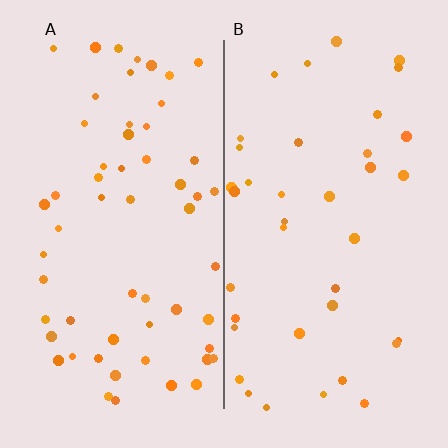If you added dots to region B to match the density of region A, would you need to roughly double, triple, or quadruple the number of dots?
Approximately double.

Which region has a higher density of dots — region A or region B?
A (the left).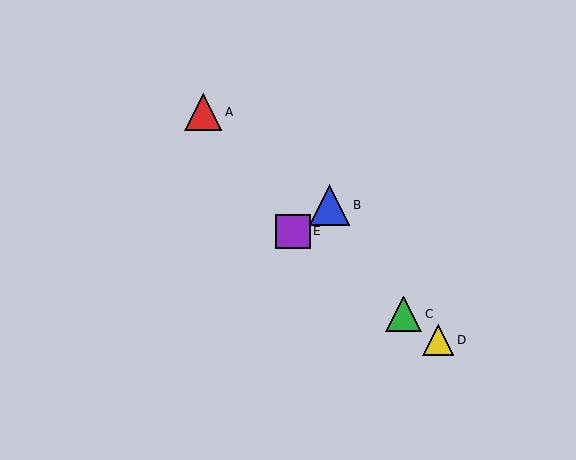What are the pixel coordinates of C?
Object C is at (404, 314).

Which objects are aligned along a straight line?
Objects C, D, E are aligned along a straight line.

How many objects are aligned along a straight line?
3 objects (C, D, E) are aligned along a straight line.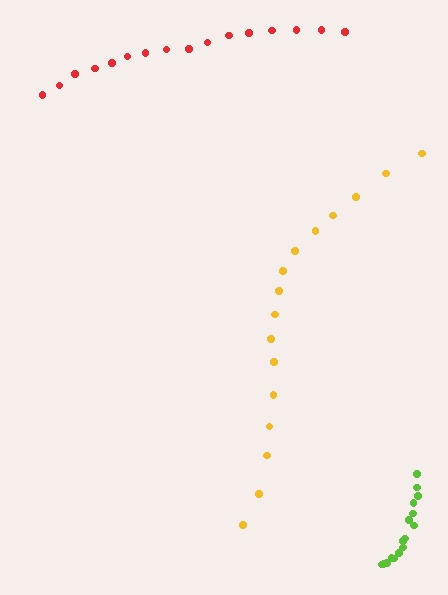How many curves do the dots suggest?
There are 3 distinct paths.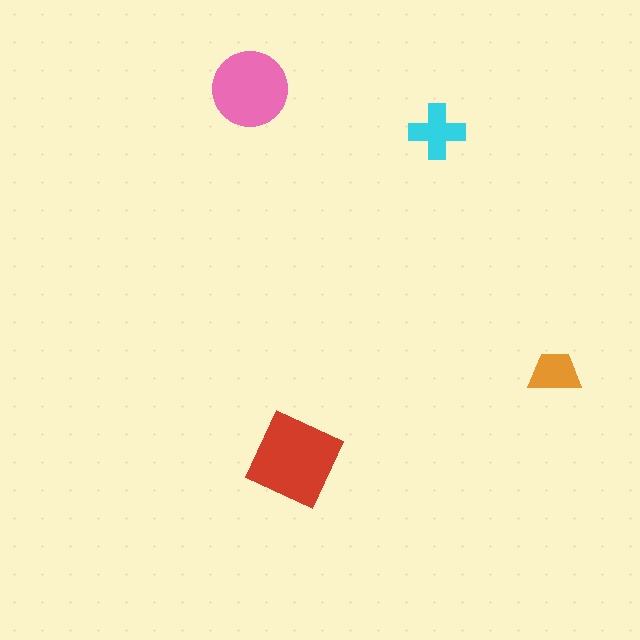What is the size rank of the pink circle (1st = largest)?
2nd.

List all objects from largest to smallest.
The red diamond, the pink circle, the cyan cross, the orange trapezoid.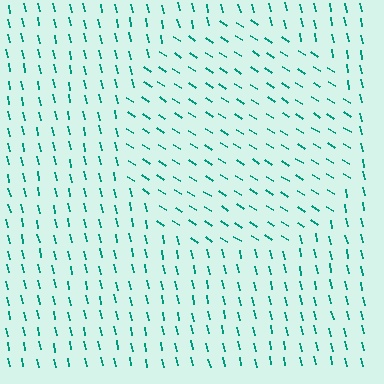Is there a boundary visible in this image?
Yes, there is a texture boundary formed by a change in line orientation.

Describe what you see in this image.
The image is filled with small teal line segments. A circle region in the image has lines oriented differently from the surrounding lines, creating a visible texture boundary.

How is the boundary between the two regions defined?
The boundary is defined purely by a change in line orientation (approximately 45 degrees difference). All lines are the same color and thickness.